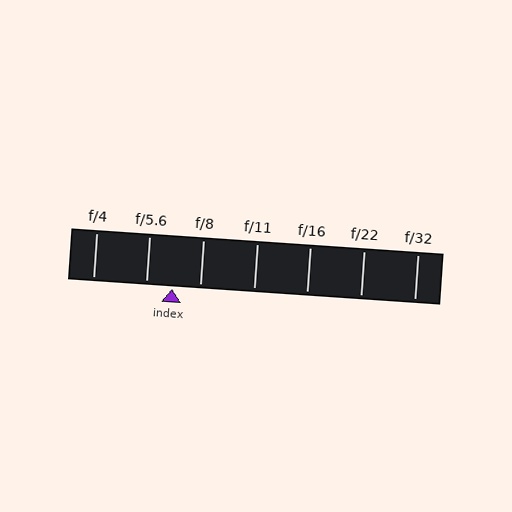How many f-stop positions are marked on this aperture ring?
There are 7 f-stop positions marked.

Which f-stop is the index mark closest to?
The index mark is closest to f/5.6.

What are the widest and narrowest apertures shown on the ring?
The widest aperture shown is f/4 and the narrowest is f/32.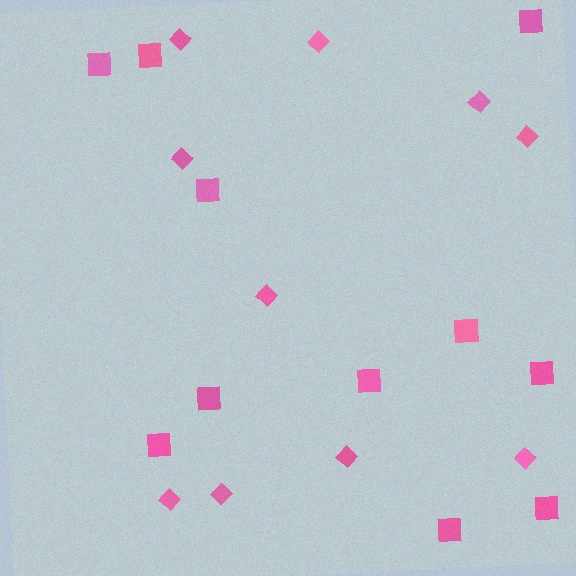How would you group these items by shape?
There are 2 groups: one group of diamonds (10) and one group of squares (11).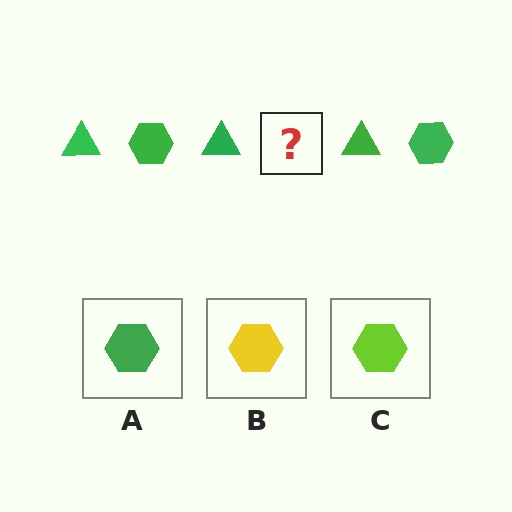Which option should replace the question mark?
Option A.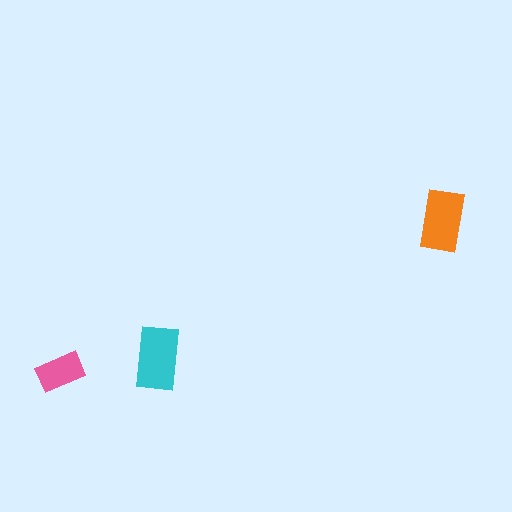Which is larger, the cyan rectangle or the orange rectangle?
The cyan one.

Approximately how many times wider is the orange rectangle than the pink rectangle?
About 1.5 times wider.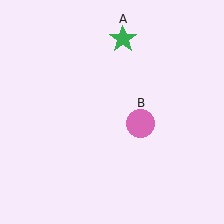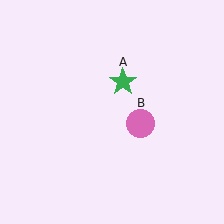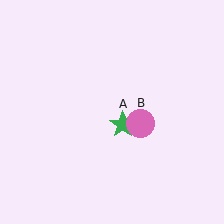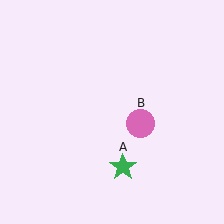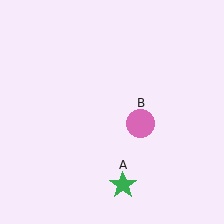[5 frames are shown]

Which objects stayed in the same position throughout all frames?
Pink circle (object B) remained stationary.